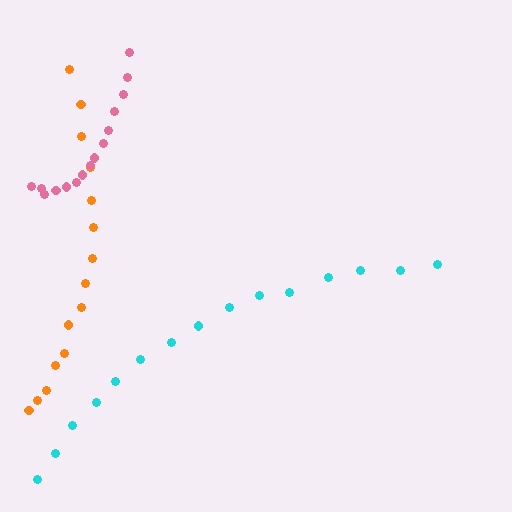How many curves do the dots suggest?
There are 3 distinct paths.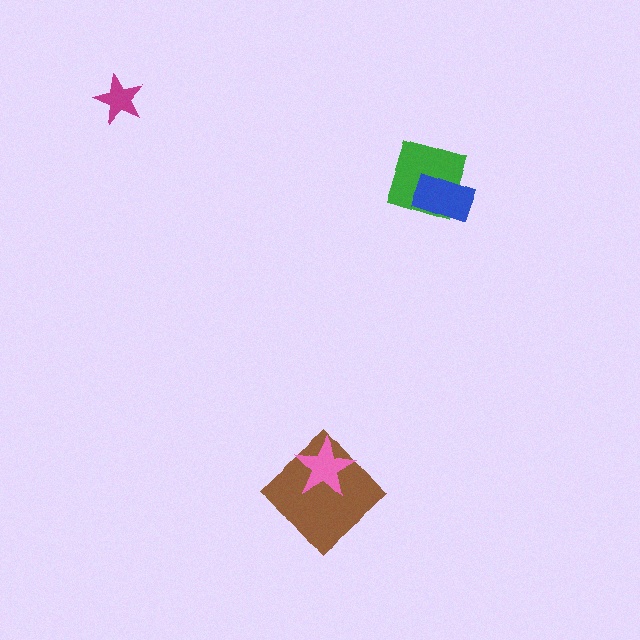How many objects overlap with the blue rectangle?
1 object overlaps with the blue rectangle.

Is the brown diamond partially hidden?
Yes, it is partially covered by another shape.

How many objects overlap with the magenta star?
0 objects overlap with the magenta star.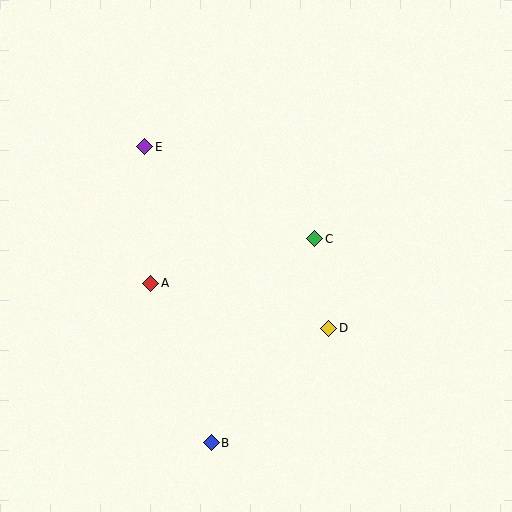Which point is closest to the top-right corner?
Point C is closest to the top-right corner.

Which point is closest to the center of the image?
Point C at (315, 239) is closest to the center.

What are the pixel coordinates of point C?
Point C is at (315, 239).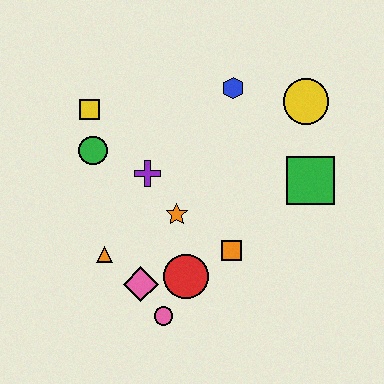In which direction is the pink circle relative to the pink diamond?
The pink circle is below the pink diamond.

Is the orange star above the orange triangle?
Yes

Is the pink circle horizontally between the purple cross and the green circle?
No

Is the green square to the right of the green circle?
Yes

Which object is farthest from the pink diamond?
The yellow circle is farthest from the pink diamond.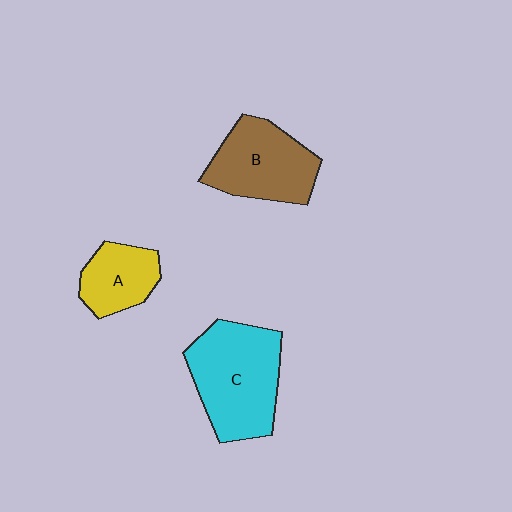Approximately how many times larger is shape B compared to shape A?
Approximately 1.5 times.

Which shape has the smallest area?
Shape A (yellow).